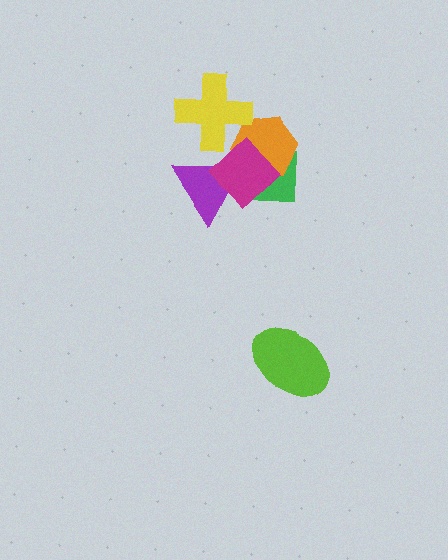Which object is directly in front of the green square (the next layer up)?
The purple triangle is directly in front of the green square.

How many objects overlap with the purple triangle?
2 objects overlap with the purple triangle.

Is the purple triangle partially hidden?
Yes, it is partially covered by another shape.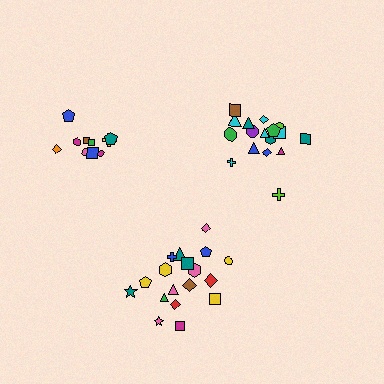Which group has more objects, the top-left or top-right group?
The top-right group.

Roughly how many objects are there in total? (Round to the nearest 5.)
Roughly 45 objects in total.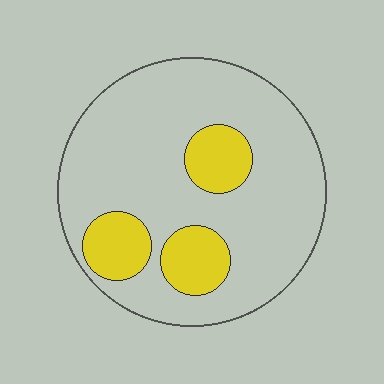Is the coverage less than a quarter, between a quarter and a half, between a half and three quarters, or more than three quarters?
Less than a quarter.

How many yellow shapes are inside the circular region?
3.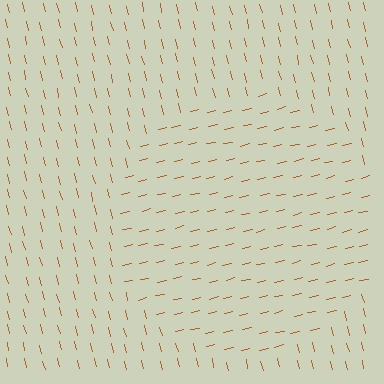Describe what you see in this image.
The image is filled with small brown line segments. A circle region in the image has lines oriented differently from the surrounding lines, creating a visible texture boundary.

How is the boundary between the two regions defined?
The boundary is defined purely by a change in line orientation (approximately 89 degrees difference). All lines are the same color and thickness.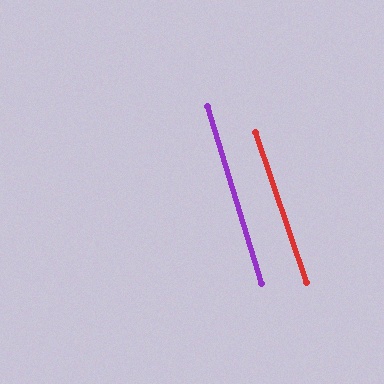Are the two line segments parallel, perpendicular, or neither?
Parallel — their directions differ by only 1.9°.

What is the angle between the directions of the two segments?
Approximately 2 degrees.